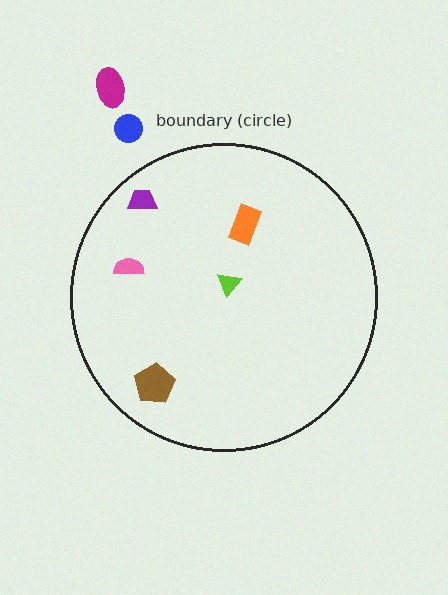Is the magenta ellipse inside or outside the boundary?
Outside.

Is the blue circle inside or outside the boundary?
Outside.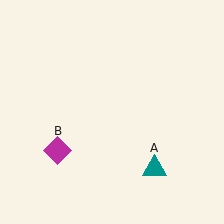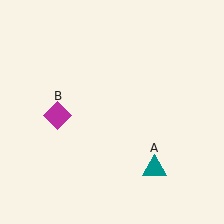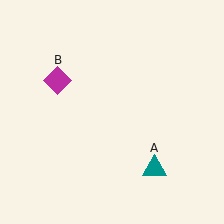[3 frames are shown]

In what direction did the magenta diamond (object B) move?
The magenta diamond (object B) moved up.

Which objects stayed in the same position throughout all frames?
Teal triangle (object A) remained stationary.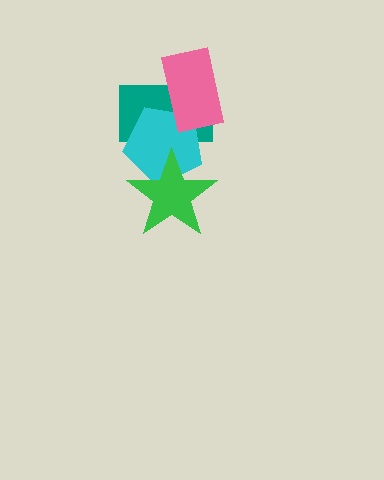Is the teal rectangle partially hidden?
Yes, it is partially covered by another shape.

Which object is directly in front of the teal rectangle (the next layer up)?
The cyan pentagon is directly in front of the teal rectangle.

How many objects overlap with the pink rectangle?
2 objects overlap with the pink rectangle.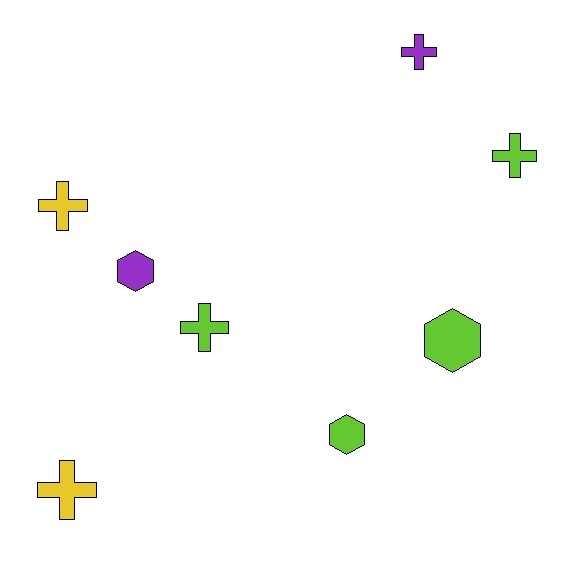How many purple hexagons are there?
There is 1 purple hexagon.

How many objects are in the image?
There are 8 objects.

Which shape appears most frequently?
Cross, with 5 objects.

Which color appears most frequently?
Lime, with 4 objects.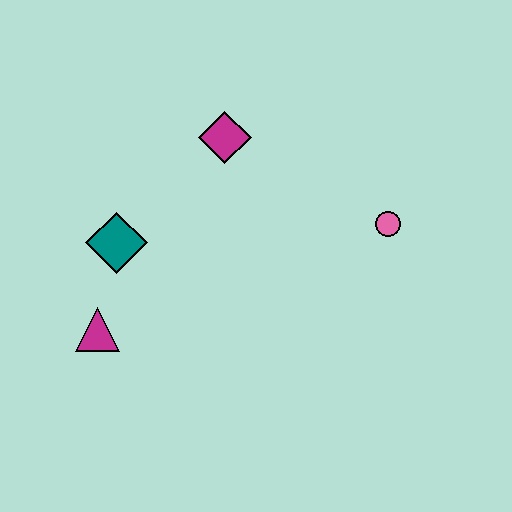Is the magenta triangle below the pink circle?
Yes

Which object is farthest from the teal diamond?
The pink circle is farthest from the teal diamond.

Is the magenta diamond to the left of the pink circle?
Yes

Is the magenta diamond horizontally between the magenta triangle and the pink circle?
Yes